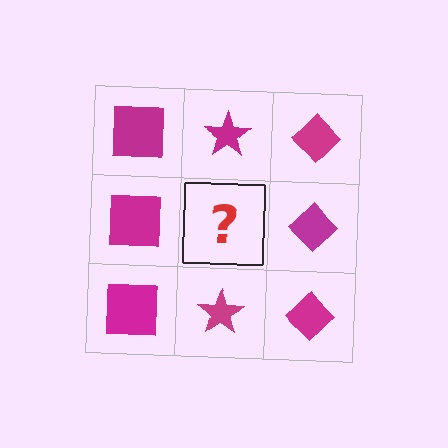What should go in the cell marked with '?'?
The missing cell should contain a magenta star.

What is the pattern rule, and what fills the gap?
The rule is that each column has a consistent shape. The gap should be filled with a magenta star.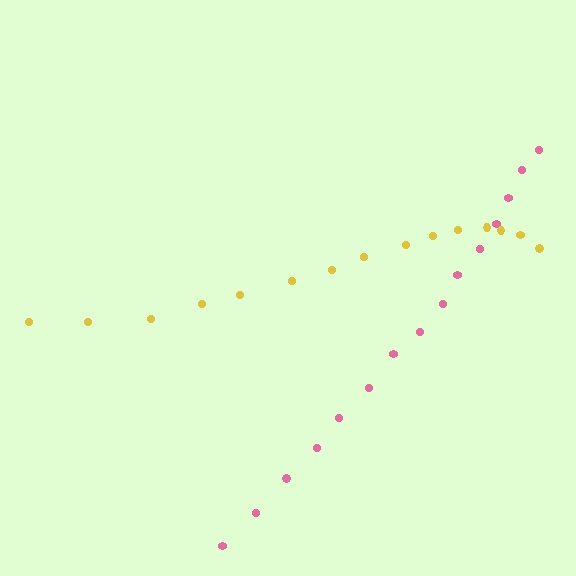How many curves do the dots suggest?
There are 2 distinct paths.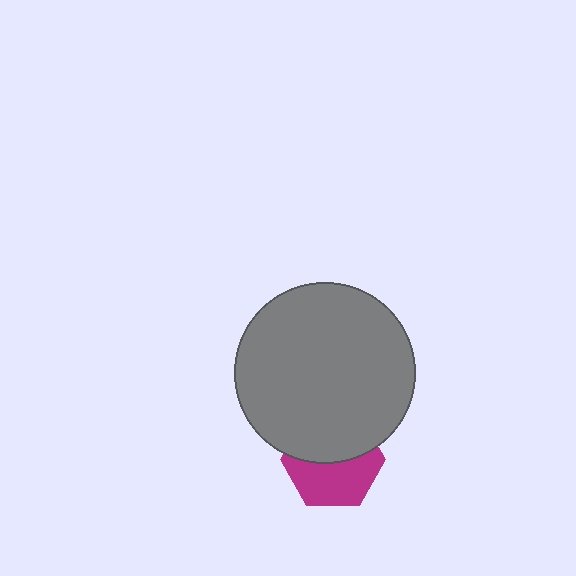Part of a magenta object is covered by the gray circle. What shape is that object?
It is a hexagon.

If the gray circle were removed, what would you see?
You would see the complete magenta hexagon.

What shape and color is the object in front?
The object in front is a gray circle.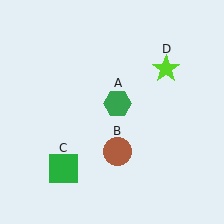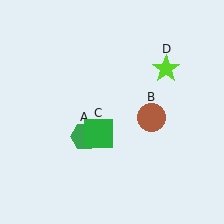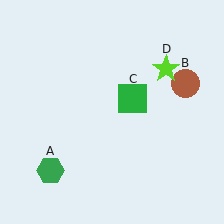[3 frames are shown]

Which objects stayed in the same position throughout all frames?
Lime star (object D) remained stationary.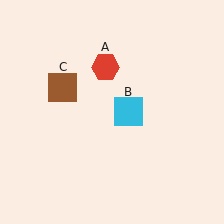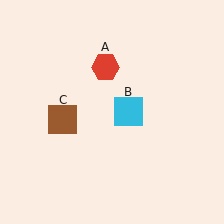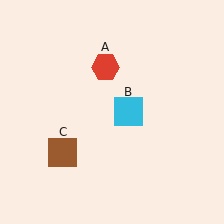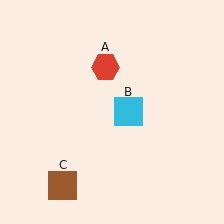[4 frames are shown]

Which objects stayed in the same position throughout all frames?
Red hexagon (object A) and cyan square (object B) remained stationary.